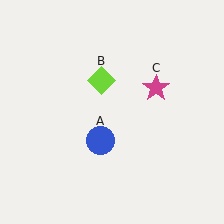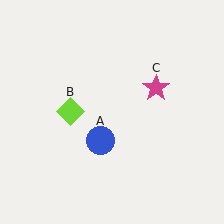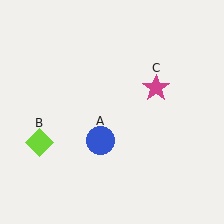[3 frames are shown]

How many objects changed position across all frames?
1 object changed position: lime diamond (object B).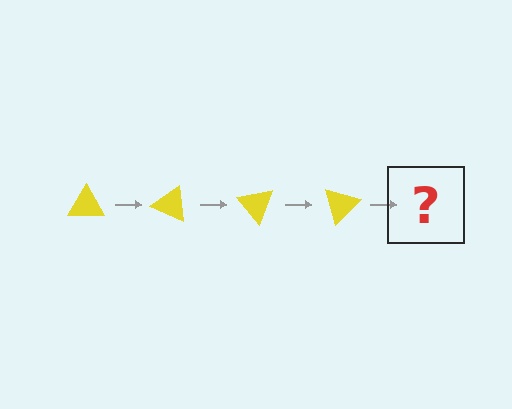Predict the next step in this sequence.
The next step is a yellow triangle rotated 100 degrees.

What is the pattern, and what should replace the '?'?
The pattern is that the triangle rotates 25 degrees each step. The '?' should be a yellow triangle rotated 100 degrees.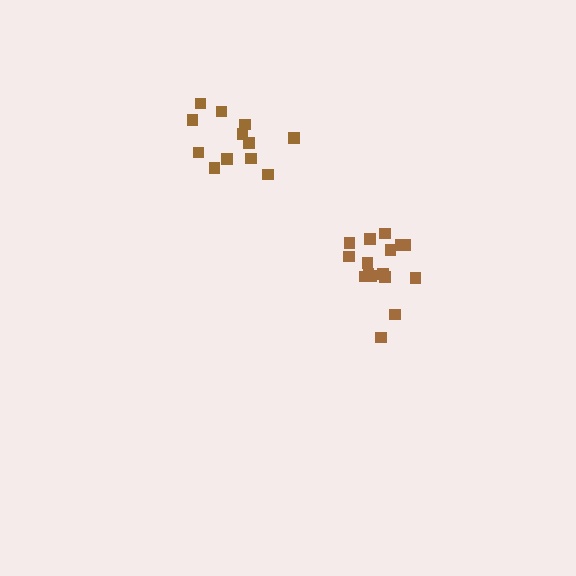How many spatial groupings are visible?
There are 2 spatial groupings.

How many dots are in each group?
Group 1: 16 dots, Group 2: 12 dots (28 total).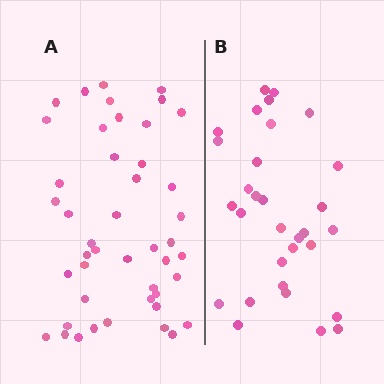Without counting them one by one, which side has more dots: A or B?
Region A (the left region) has more dots.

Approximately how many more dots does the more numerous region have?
Region A has approximately 15 more dots than region B.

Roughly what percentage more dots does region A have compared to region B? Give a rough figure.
About 45% more.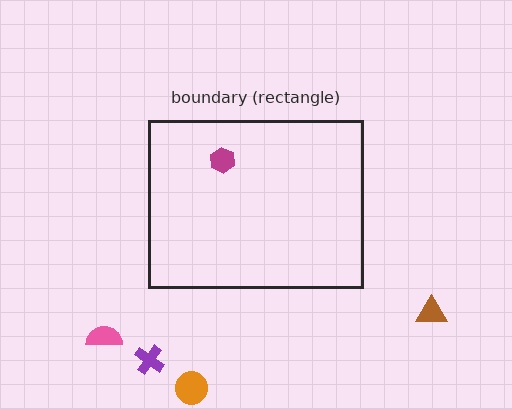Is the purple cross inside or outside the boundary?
Outside.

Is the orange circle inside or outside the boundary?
Outside.